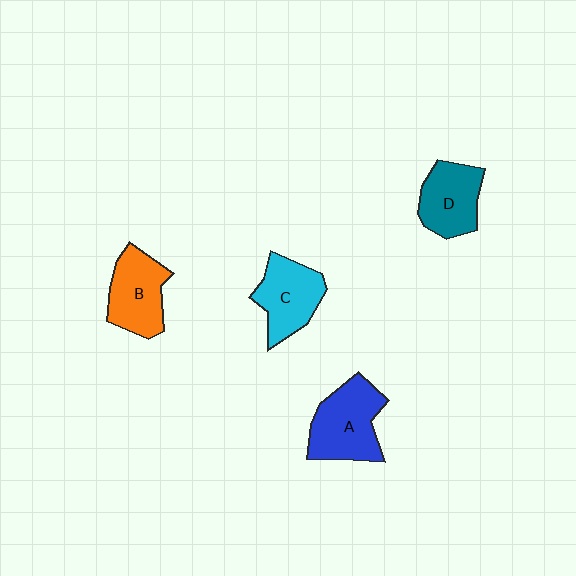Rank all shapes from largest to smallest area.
From largest to smallest: A (blue), B (orange), C (cyan), D (teal).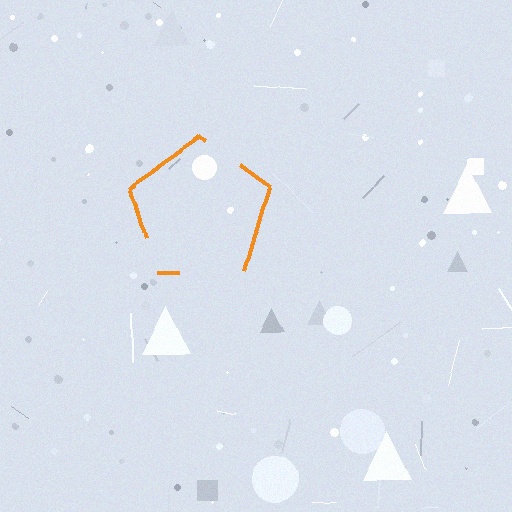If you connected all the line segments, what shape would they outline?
They would outline a pentagon.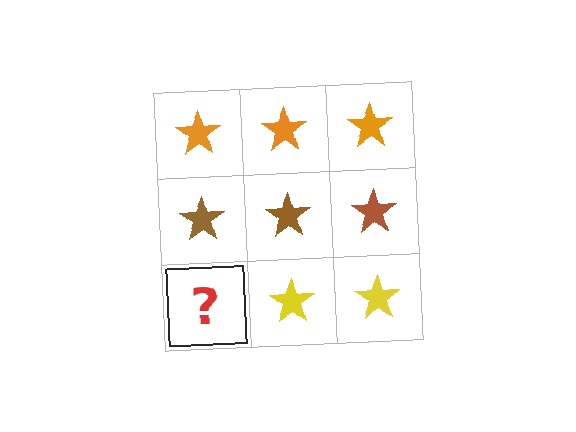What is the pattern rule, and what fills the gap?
The rule is that each row has a consistent color. The gap should be filled with a yellow star.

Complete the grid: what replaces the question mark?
The question mark should be replaced with a yellow star.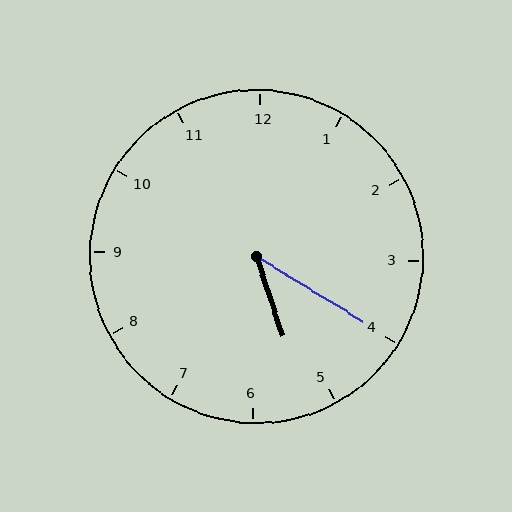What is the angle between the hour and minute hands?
Approximately 40 degrees.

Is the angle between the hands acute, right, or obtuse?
It is acute.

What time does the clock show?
5:20.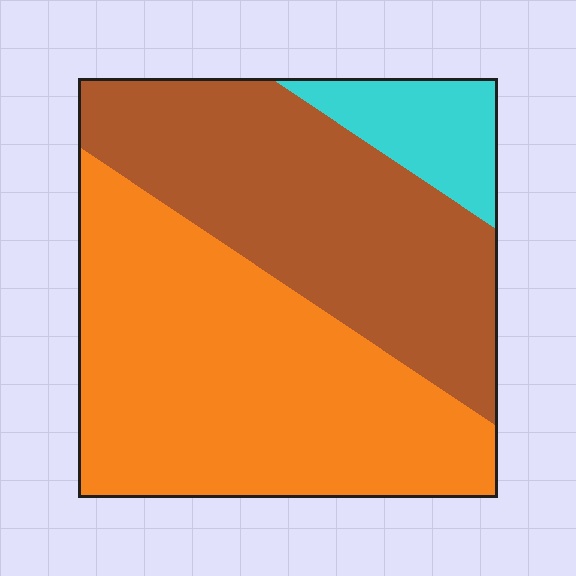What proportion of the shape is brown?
Brown takes up about two fifths (2/5) of the shape.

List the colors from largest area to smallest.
From largest to smallest: orange, brown, cyan.